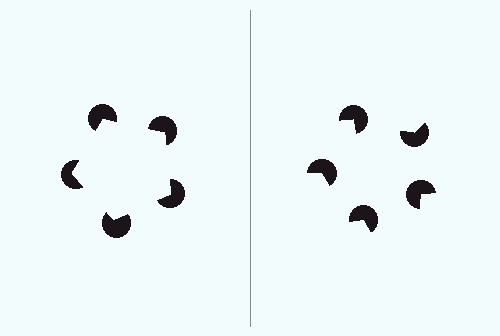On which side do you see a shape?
An illusory pentagon appears on the left side. On the right side the wedge cuts are rotated, so no coherent shape forms.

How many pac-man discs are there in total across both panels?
10 — 5 on each side.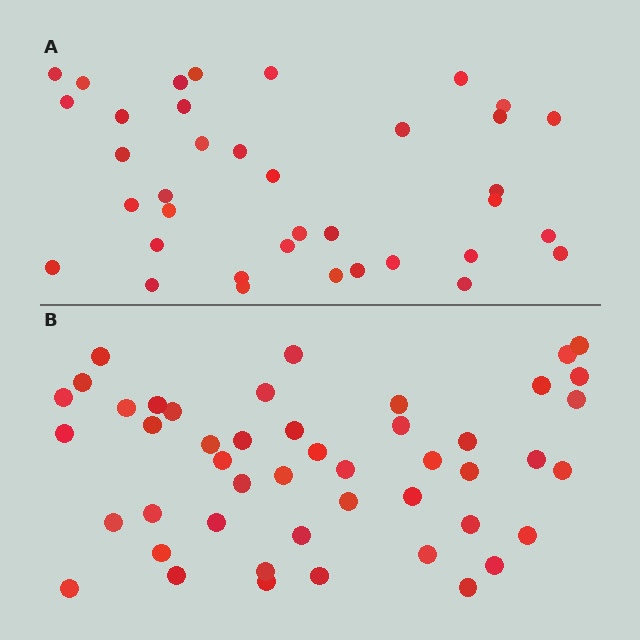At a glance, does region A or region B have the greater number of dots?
Region B (the bottom region) has more dots.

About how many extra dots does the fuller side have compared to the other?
Region B has roughly 10 or so more dots than region A.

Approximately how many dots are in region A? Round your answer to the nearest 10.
About 40 dots. (The exact count is 37, which rounds to 40.)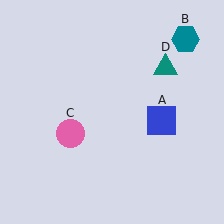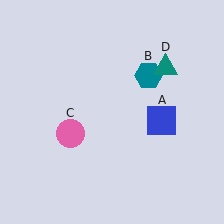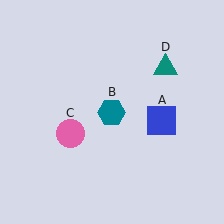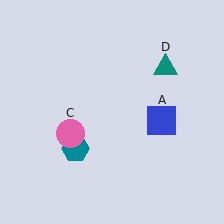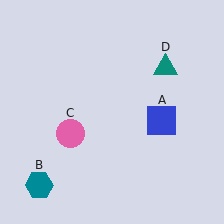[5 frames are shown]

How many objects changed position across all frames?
1 object changed position: teal hexagon (object B).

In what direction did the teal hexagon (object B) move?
The teal hexagon (object B) moved down and to the left.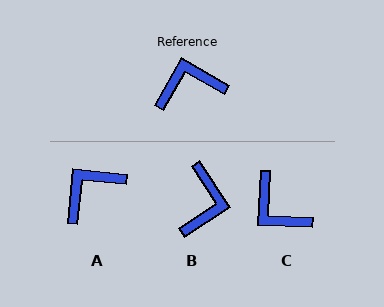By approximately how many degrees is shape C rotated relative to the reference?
Approximately 117 degrees counter-clockwise.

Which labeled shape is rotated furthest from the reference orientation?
C, about 117 degrees away.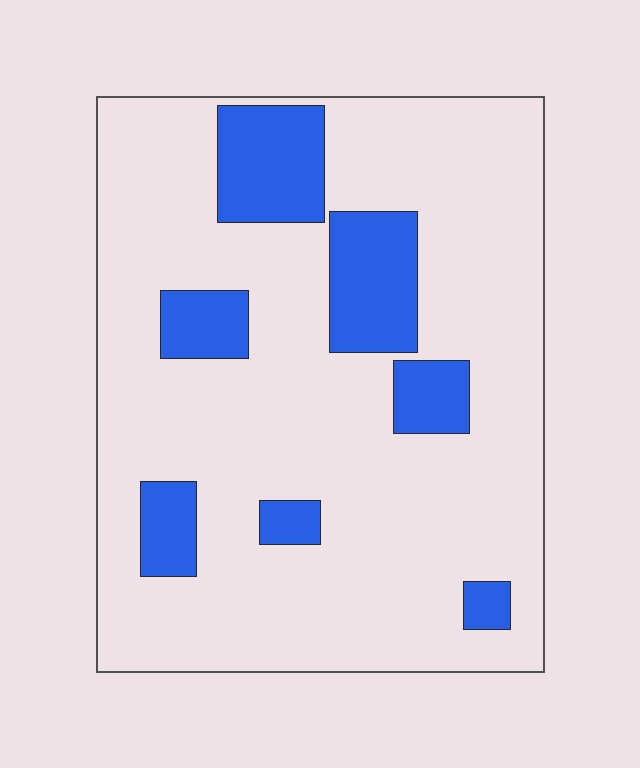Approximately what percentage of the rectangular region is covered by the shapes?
Approximately 20%.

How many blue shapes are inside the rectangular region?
7.